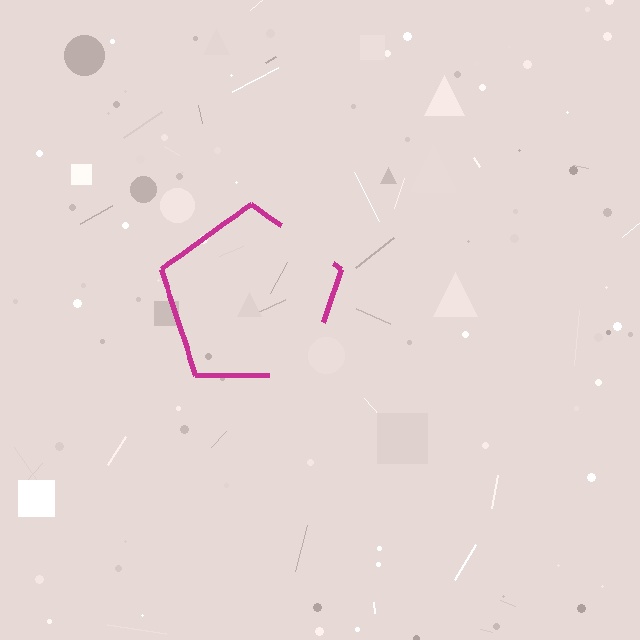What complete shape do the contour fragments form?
The contour fragments form a pentagon.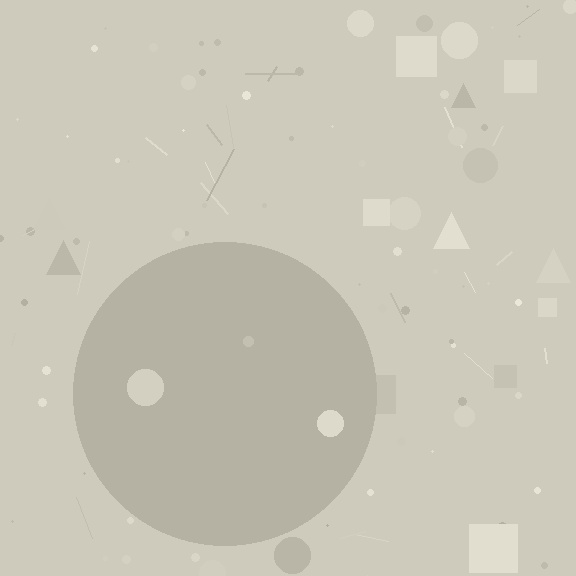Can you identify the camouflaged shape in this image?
The camouflaged shape is a circle.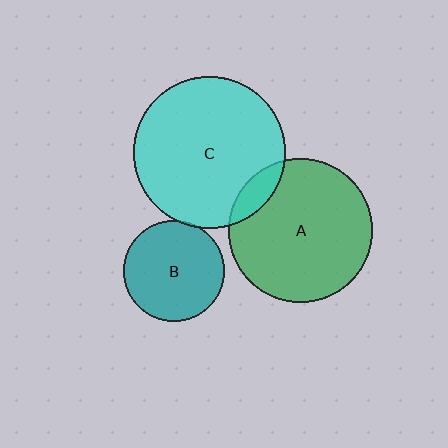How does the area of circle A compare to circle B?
Approximately 2.0 times.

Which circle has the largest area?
Circle C (cyan).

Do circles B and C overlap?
Yes.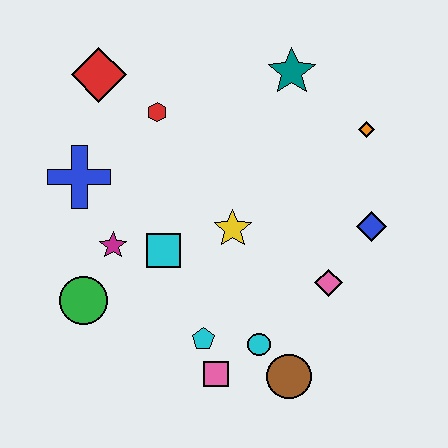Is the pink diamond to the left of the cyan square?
No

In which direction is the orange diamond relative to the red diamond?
The orange diamond is to the right of the red diamond.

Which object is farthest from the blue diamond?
The red diamond is farthest from the blue diamond.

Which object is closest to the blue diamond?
The pink diamond is closest to the blue diamond.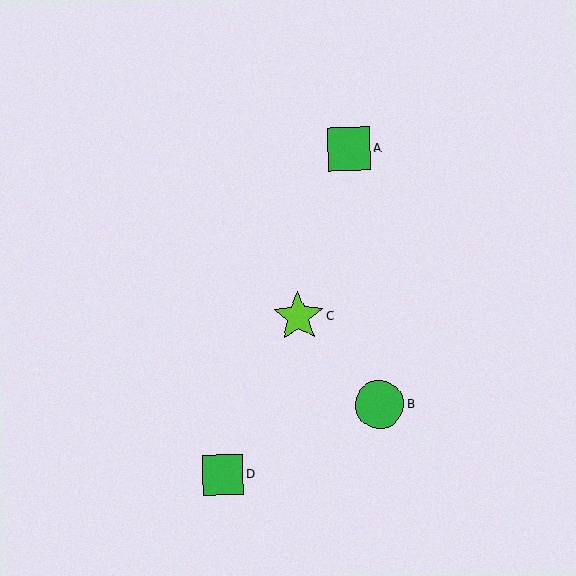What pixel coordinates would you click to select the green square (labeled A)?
Click at (349, 149) to select the green square A.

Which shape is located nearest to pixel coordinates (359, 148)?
The green square (labeled A) at (349, 149) is nearest to that location.